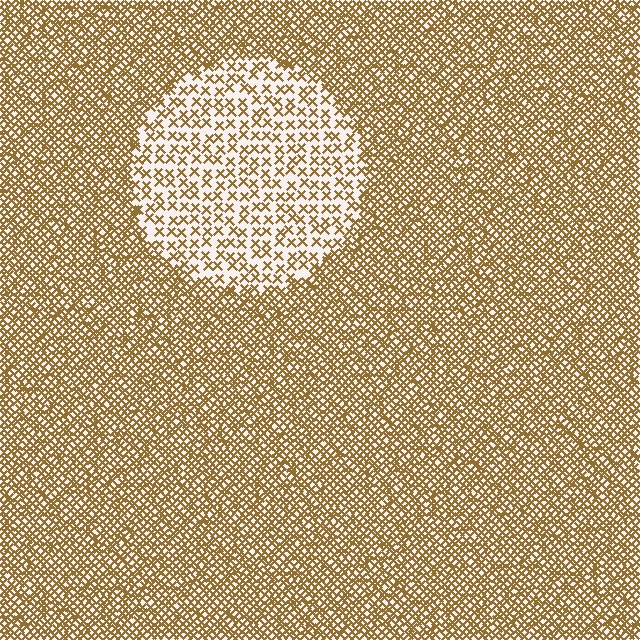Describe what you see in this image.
The image contains small brown elements arranged at two different densities. A circle-shaped region is visible where the elements are less densely packed than the surrounding area.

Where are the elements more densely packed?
The elements are more densely packed outside the circle boundary.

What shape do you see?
I see a circle.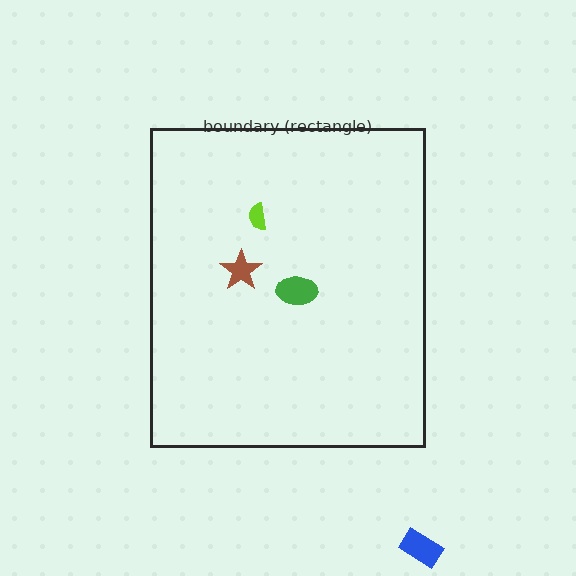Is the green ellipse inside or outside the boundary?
Inside.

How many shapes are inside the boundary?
3 inside, 1 outside.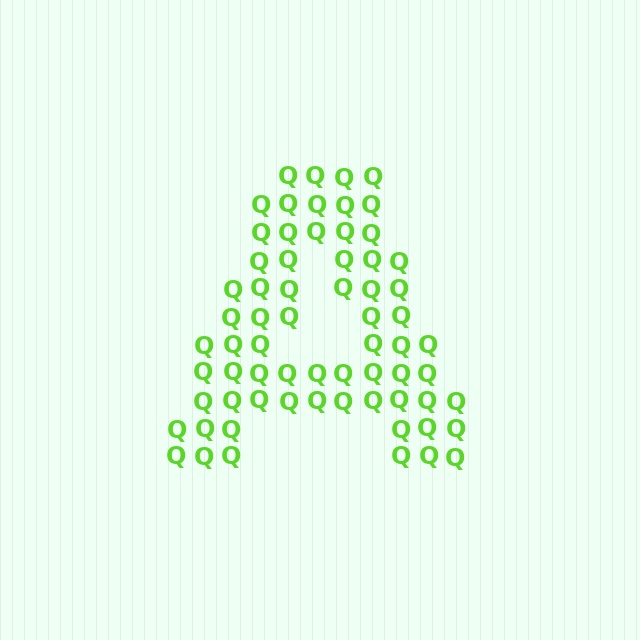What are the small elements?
The small elements are letter Q's.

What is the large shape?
The large shape is the letter A.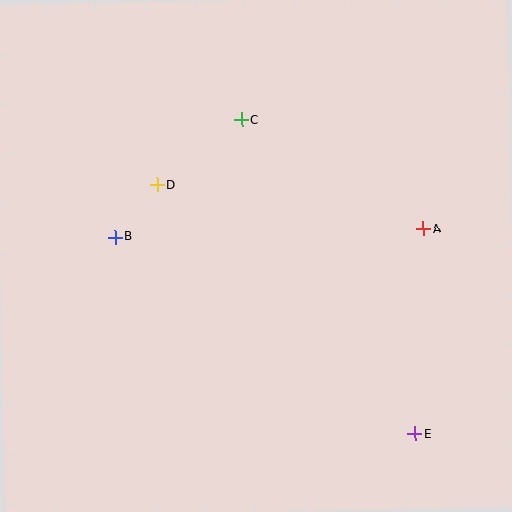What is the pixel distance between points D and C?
The distance between D and C is 107 pixels.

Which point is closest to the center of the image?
Point D at (157, 185) is closest to the center.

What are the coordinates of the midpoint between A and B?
The midpoint between A and B is at (269, 233).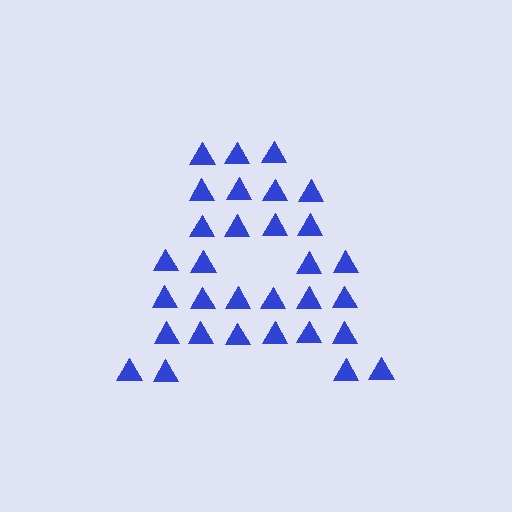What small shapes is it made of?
It is made of small triangles.